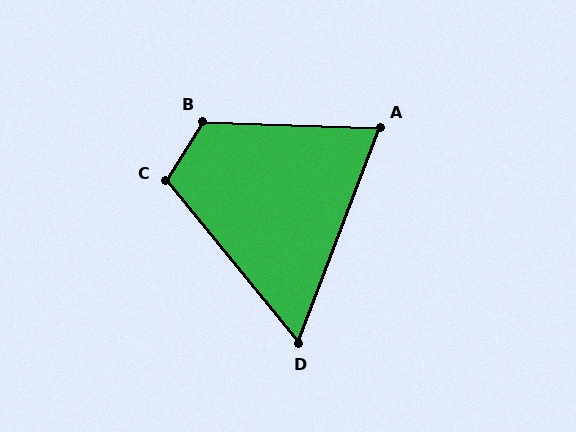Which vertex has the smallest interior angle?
D, at approximately 60 degrees.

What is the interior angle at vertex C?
Approximately 109 degrees (obtuse).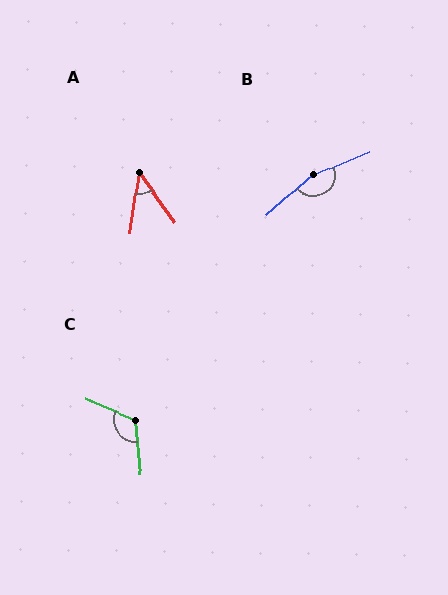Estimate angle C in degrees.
Approximately 119 degrees.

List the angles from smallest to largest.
A (44°), C (119°), B (162°).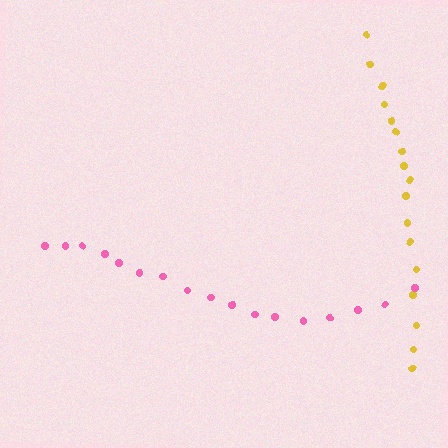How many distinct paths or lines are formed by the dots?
There are 2 distinct paths.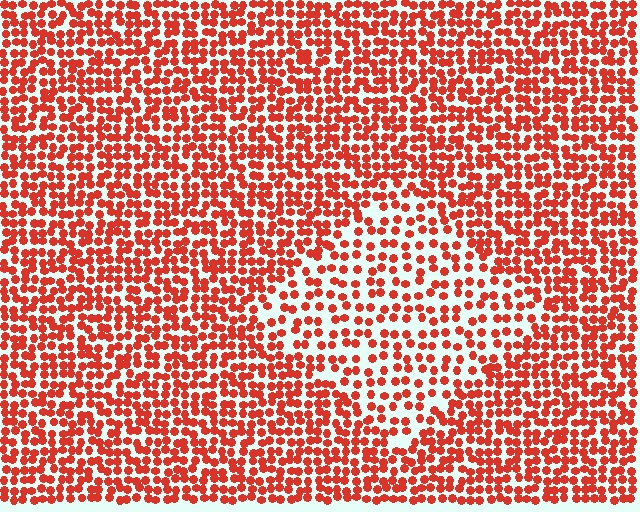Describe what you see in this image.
The image contains small red elements arranged at two different densities. A diamond-shaped region is visible where the elements are less densely packed than the surrounding area.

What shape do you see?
I see a diamond.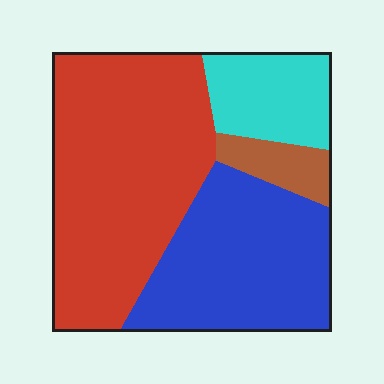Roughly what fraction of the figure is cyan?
Cyan covers about 15% of the figure.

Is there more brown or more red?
Red.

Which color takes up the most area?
Red, at roughly 45%.